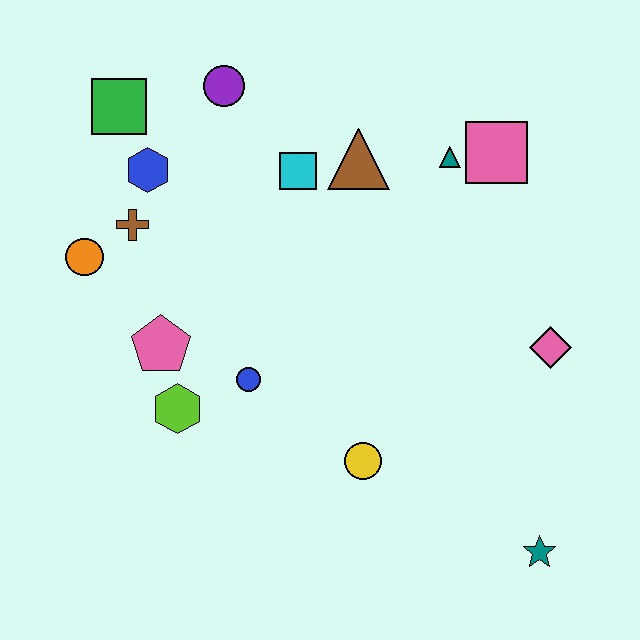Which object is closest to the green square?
The blue hexagon is closest to the green square.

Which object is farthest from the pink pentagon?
The teal star is farthest from the pink pentagon.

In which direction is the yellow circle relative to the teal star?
The yellow circle is to the left of the teal star.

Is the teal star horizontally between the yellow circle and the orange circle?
No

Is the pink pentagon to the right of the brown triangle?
No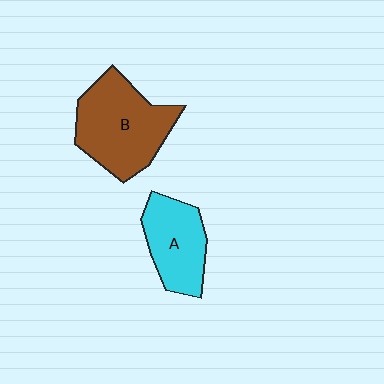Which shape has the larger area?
Shape B (brown).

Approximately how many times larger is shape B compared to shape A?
Approximately 1.5 times.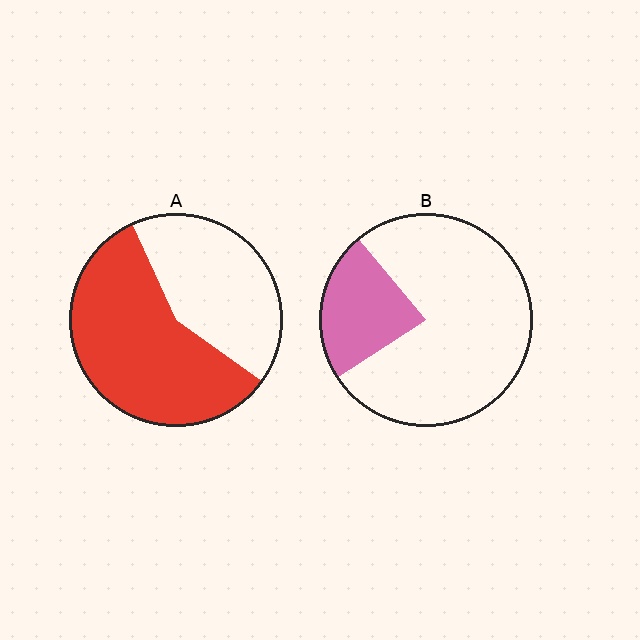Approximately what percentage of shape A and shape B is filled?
A is approximately 60% and B is approximately 25%.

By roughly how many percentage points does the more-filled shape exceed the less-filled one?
By roughly 35 percentage points (A over B).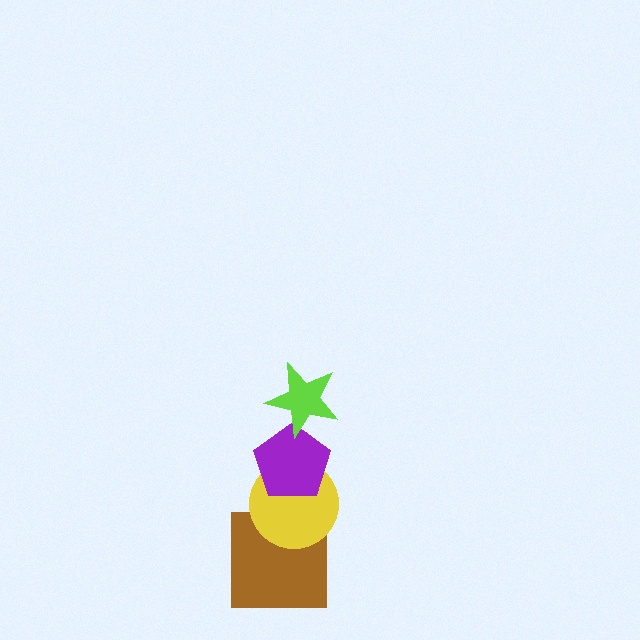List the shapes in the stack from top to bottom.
From top to bottom: the lime star, the purple pentagon, the yellow circle, the brown square.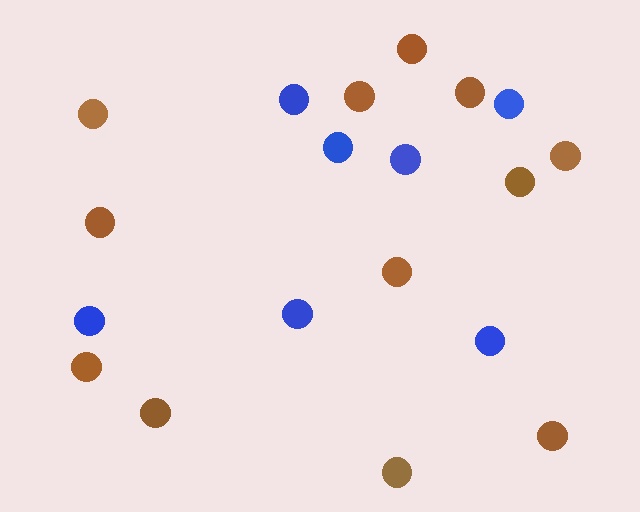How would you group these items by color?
There are 2 groups: one group of brown circles (12) and one group of blue circles (7).